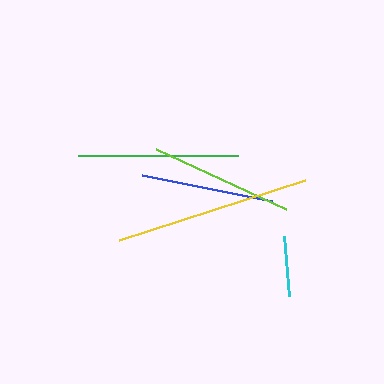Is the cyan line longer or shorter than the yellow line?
The yellow line is longer than the cyan line.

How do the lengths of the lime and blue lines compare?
The lime and blue lines are approximately the same length.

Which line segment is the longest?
The yellow line is the longest at approximately 196 pixels.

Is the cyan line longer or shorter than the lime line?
The lime line is longer than the cyan line.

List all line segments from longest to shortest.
From longest to shortest: yellow, green, lime, blue, cyan.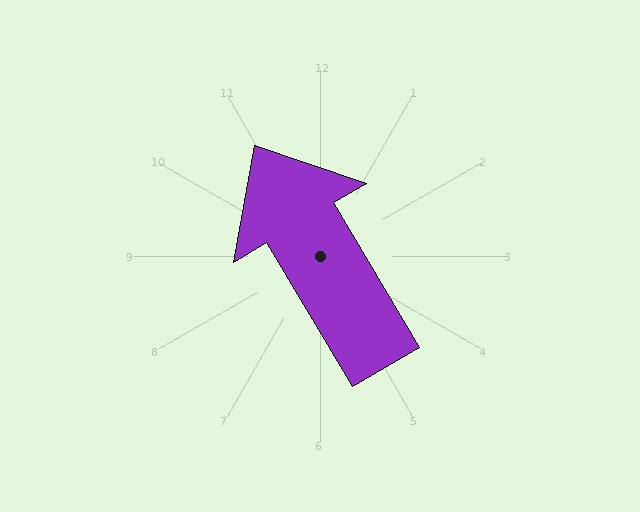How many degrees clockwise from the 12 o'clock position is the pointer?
Approximately 329 degrees.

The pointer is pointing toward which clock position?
Roughly 11 o'clock.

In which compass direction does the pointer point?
Northwest.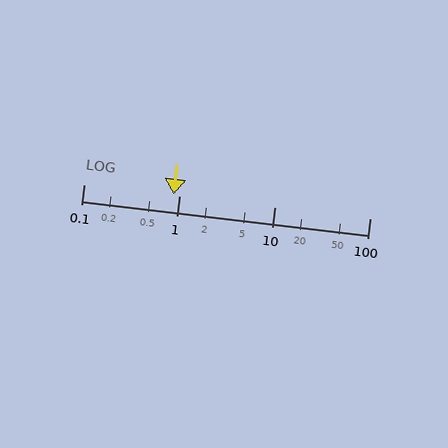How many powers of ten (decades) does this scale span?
The scale spans 3 decades, from 0.1 to 100.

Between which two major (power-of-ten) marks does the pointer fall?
The pointer is between 0.1 and 1.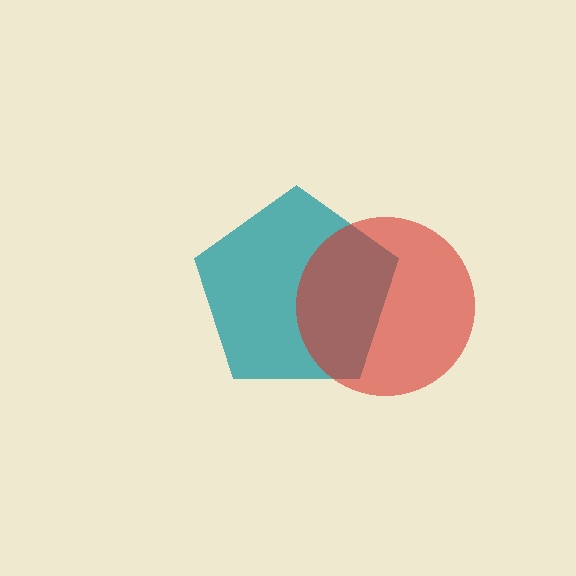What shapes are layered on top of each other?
The layered shapes are: a teal pentagon, a red circle.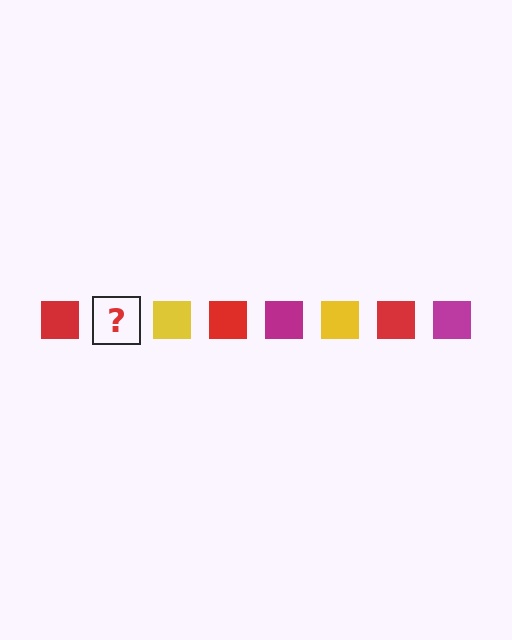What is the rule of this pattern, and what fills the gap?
The rule is that the pattern cycles through red, magenta, yellow squares. The gap should be filled with a magenta square.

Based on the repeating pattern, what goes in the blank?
The blank should be a magenta square.